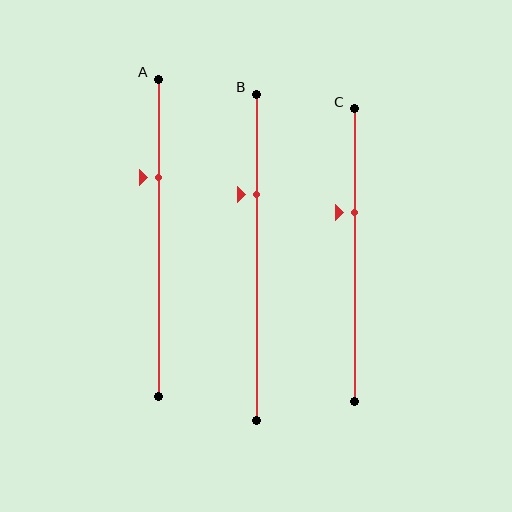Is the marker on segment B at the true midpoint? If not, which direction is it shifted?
No, the marker on segment B is shifted upward by about 19% of the segment length.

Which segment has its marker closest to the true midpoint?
Segment C has its marker closest to the true midpoint.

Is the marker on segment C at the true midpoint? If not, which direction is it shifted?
No, the marker on segment C is shifted upward by about 14% of the segment length.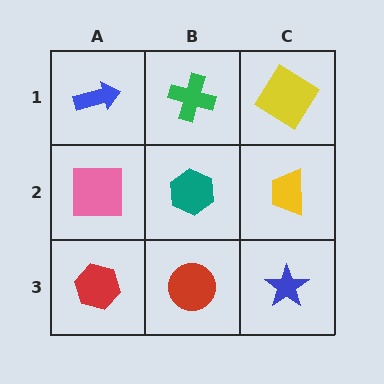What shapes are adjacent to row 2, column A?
A blue arrow (row 1, column A), a red hexagon (row 3, column A), a teal hexagon (row 2, column B).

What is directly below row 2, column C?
A blue star.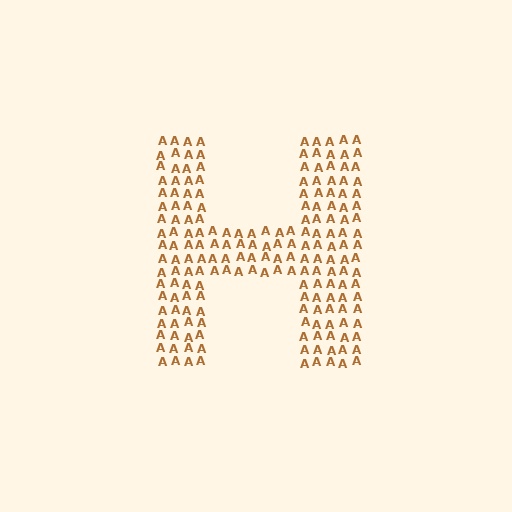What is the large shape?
The large shape is the letter H.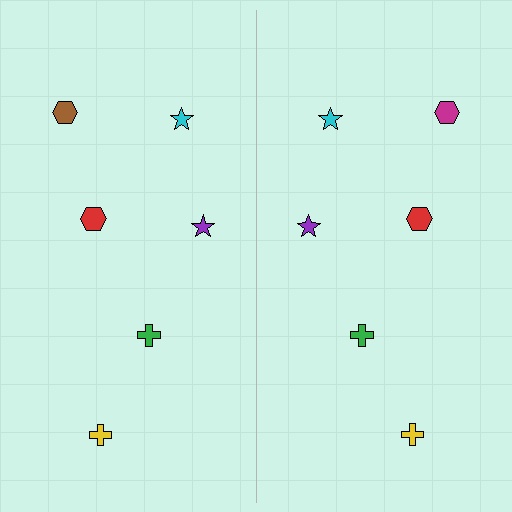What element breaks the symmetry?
The magenta hexagon on the right side breaks the symmetry — its mirror counterpart is brown.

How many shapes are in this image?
There are 12 shapes in this image.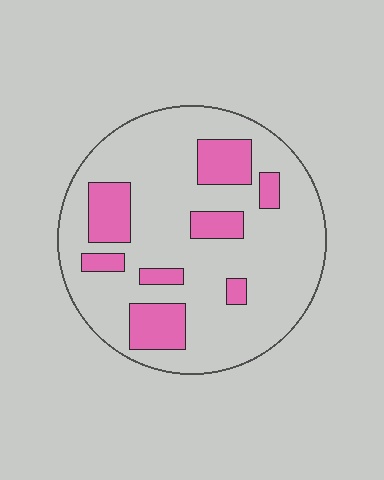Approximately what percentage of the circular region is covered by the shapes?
Approximately 20%.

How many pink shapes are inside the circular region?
8.